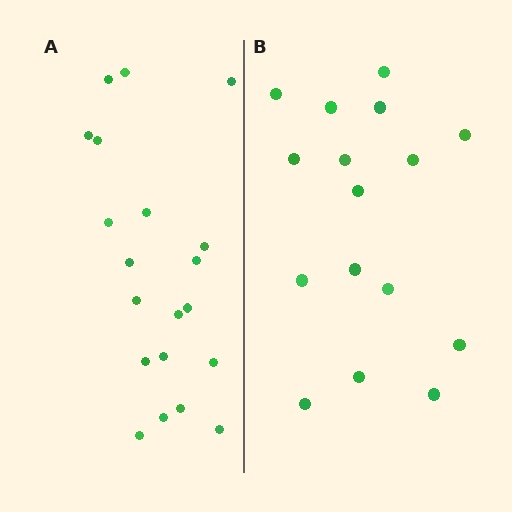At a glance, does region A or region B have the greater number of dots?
Region A (the left region) has more dots.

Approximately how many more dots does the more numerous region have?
Region A has about 4 more dots than region B.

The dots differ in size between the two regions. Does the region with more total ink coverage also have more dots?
No. Region B has more total ink coverage because its dots are larger, but region A actually contains more individual dots. Total area can be misleading — the number of items is what matters here.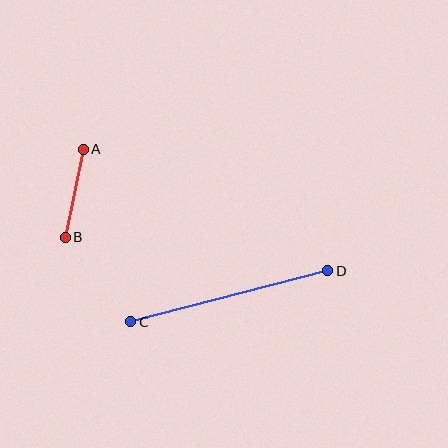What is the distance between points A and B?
The distance is approximately 90 pixels.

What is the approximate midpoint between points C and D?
The midpoint is at approximately (229, 296) pixels.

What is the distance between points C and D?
The distance is approximately 204 pixels.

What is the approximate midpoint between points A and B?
The midpoint is at approximately (74, 193) pixels.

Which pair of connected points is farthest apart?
Points C and D are farthest apart.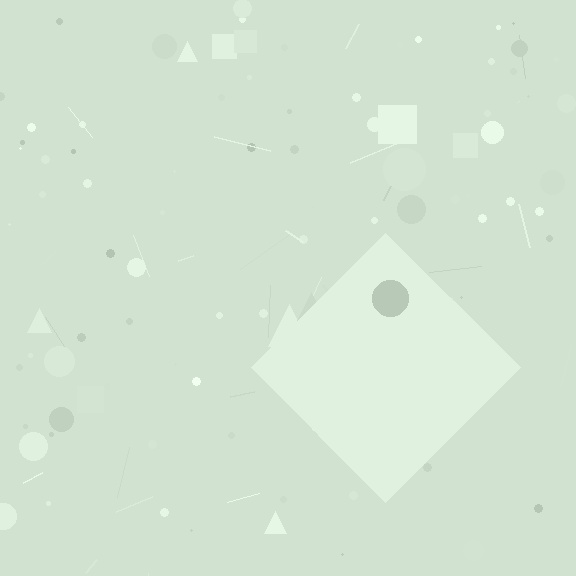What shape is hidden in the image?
A diamond is hidden in the image.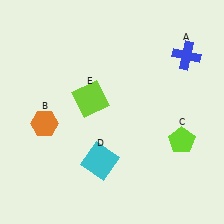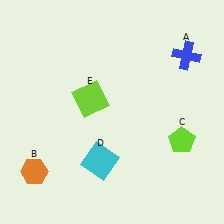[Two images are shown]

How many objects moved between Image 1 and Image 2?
1 object moved between the two images.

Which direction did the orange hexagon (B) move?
The orange hexagon (B) moved down.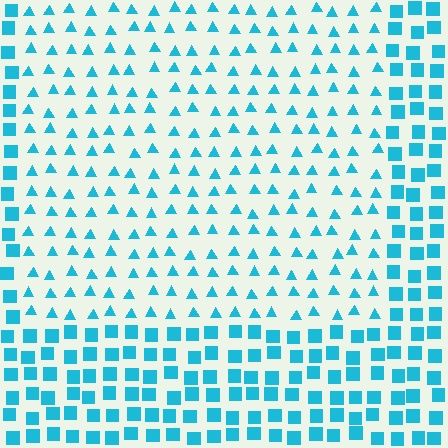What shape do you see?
I see a rectangle.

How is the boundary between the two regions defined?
The boundary is defined by a change in element shape: triangles inside vs. squares outside. All elements share the same color and spacing.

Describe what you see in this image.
The image is filled with small cyan elements arranged in a uniform grid. A rectangle-shaped region contains triangles, while the surrounding area contains squares. The boundary is defined purely by the change in element shape.